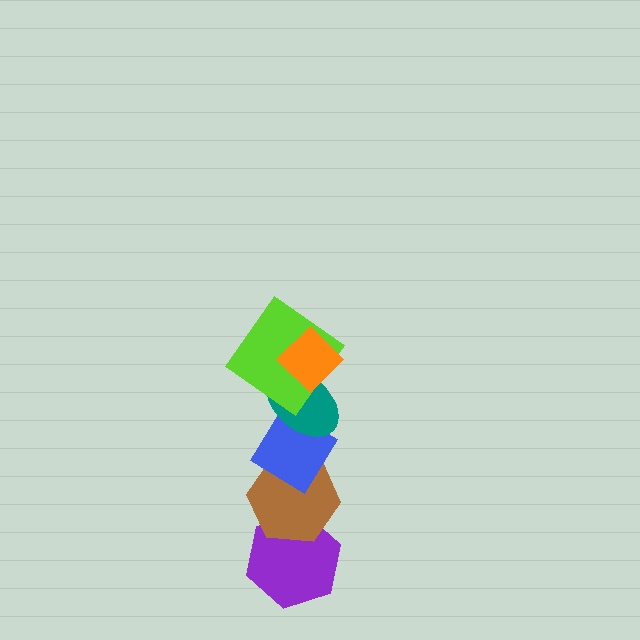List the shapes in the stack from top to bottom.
From top to bottom: the orange diamond, the lime diamond, the teal ellipse, the blue diamond, the brown hexagon, the purple hexagon.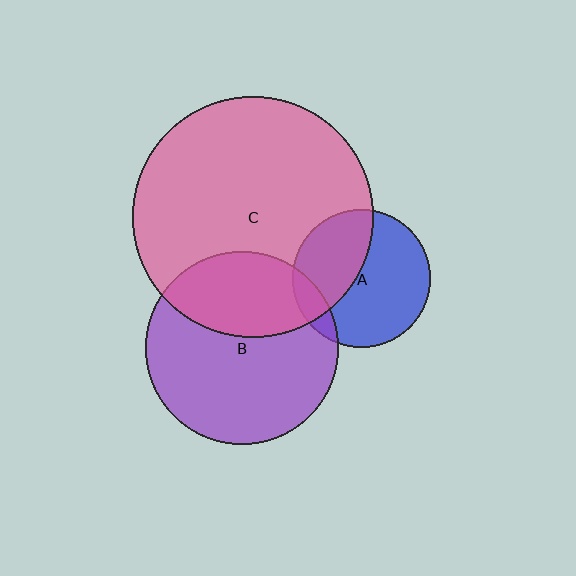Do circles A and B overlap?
Yes.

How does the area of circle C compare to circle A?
Approximately 3.1 times.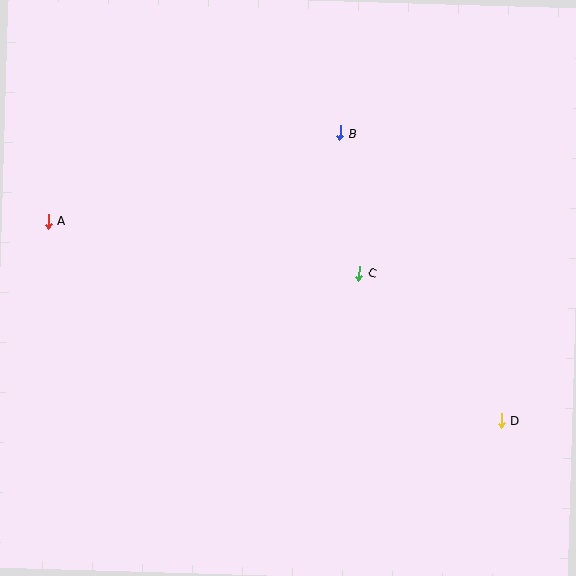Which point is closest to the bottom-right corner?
Point D is closest to the bottom-right corner.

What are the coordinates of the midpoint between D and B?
The midpoint between D and B is at (420, 277).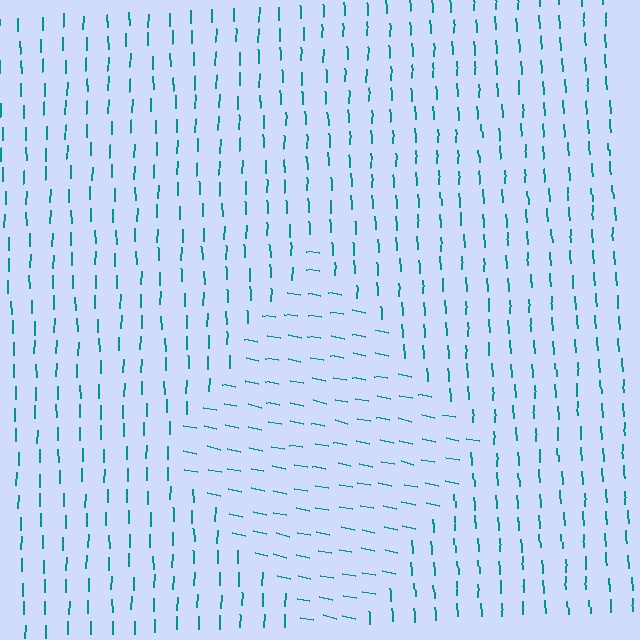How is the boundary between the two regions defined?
The boundary is defined purely by a change in line orientation (approximately 79 degrees difference). All lines are the same color and thickness.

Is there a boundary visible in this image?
Yes, there is a texture boundary formed by a change in line orientation.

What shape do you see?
I see a diamond.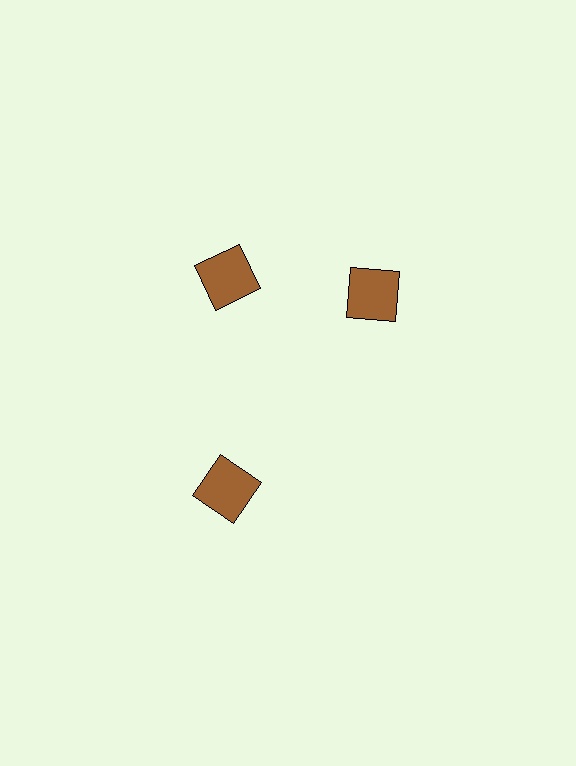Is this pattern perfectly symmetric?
No. The 3 brown squares are arranged in a ring, but one element near the 3 o'clock position is rotated out of alignment along the ring, breaking the 3-fold rotational symmetry.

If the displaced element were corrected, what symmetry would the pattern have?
It would have 3-fold rotational symmetry — the pattern would map onto itself every 120 degrees.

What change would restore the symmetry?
The symmetry would be restored by rotating it back into even spacing with its neighbors so that all 3 squares sit at equal angles and equal distance from the center.